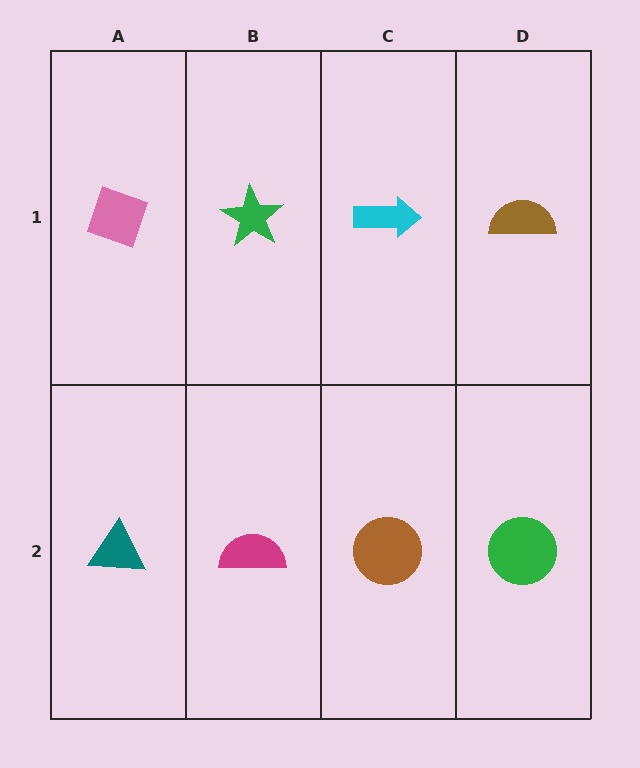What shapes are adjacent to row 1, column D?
A green circle (row 2, column D), a cyan arrow (row 1, column C).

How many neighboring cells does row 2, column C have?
3.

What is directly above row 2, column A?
A pink diamond.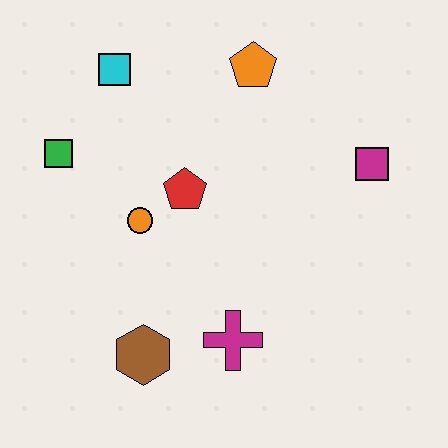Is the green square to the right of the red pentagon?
No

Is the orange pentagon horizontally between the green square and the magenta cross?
No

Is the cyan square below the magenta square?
No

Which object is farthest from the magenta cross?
The cyan square is farthest from the magenta cross.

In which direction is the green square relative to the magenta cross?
The green square is above the magenta cross.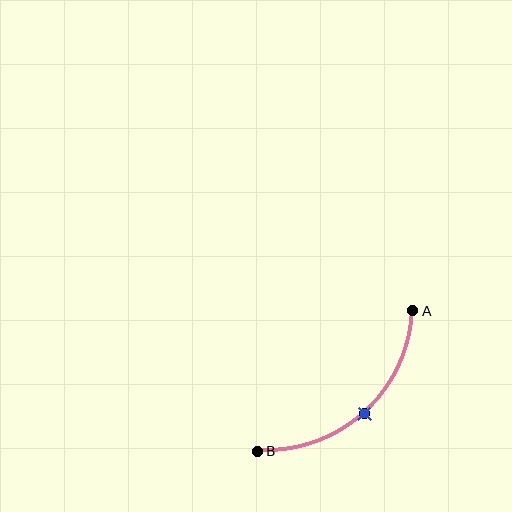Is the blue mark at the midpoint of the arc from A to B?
Yes. The blue mark lies on the arc at equal arc-length from both A and B — it is the arc midpoint.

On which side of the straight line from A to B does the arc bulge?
The arc bulges below and to the right of the straight line connecting A and B.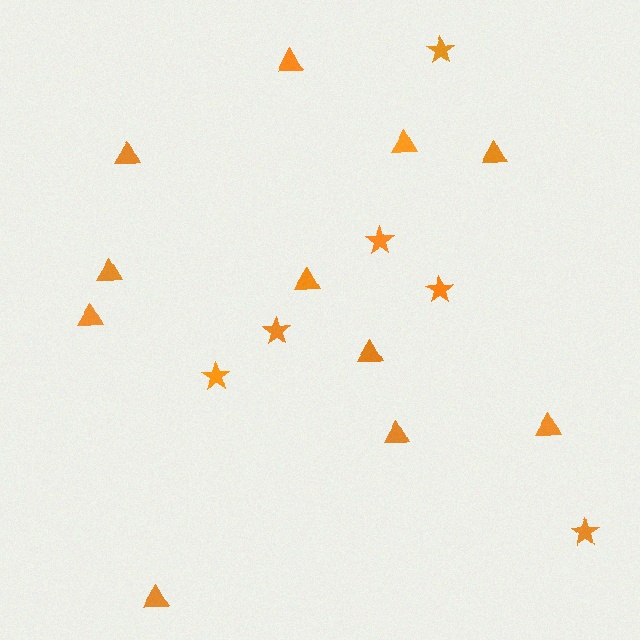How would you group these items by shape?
There are 2 groups: one group of stars (6) and one group of triangles (11).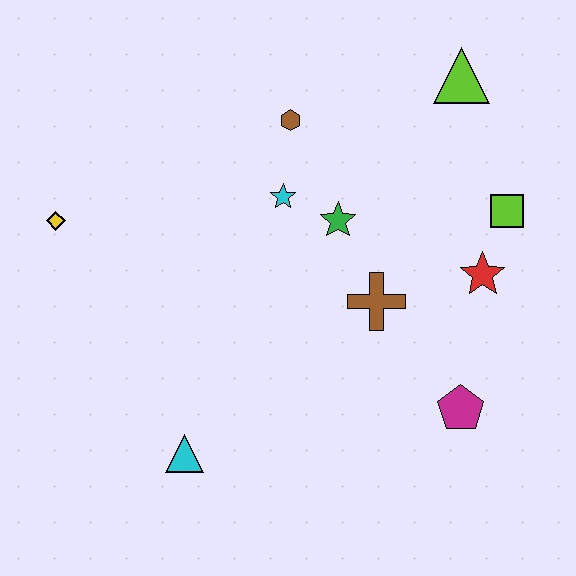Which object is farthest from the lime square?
The yellow diamond is farthest from the lime square.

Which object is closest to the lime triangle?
The lime square is closest to the lime triangle.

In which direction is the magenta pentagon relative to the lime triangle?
The magenta pentagon is below the lime triangle.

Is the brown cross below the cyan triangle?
No